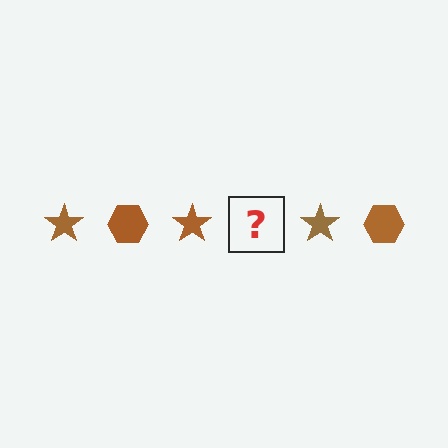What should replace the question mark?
The question mark should be replaced with a brown hexagon.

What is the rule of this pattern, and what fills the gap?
The rule is that the pattern cycles through star, hexagon shapes in brown. The gap should be filled with a brown hexagon.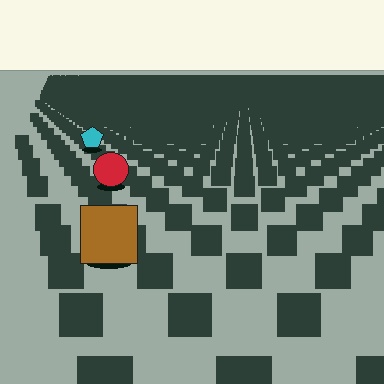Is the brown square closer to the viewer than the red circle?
Yes. The brown square is closer — you can tell from the texture gradient: the ground texture is coarser near it.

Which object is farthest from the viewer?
The cyan pentagon is farthest from the viewer. It appears smaller and the ground texture around it is denser.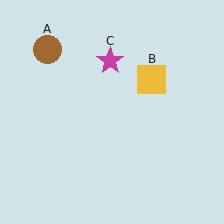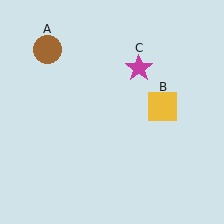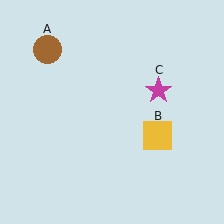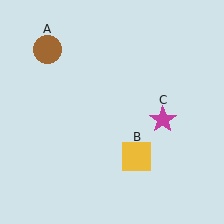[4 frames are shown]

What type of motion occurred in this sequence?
The yellow square (object B), magenta star (object C) rotated clockwise around the center of the scene.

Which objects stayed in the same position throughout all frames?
Brown circle (object A) remained stationary.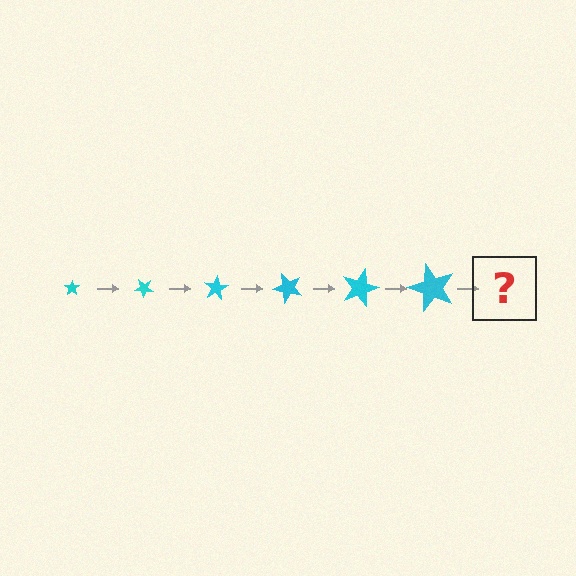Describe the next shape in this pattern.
It should be a star, larger than the previous one and rotated 240 degrees from the start.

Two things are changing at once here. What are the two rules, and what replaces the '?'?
The two rules are that the star grows larger each step and it rotates 40 degrees each step. The '?' should be a star, larger than the previous one and rotated 240 degrees from the start.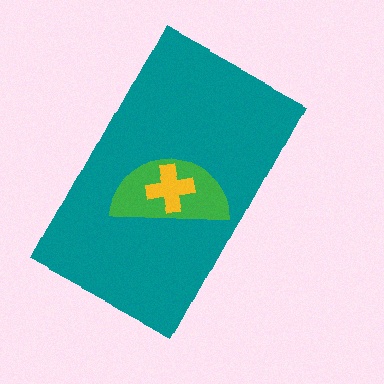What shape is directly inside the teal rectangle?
The green semicircle.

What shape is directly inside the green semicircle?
The yellow cross.